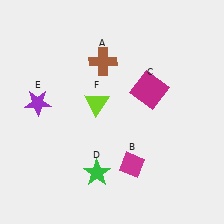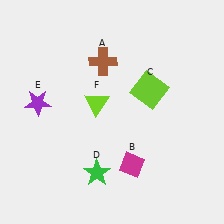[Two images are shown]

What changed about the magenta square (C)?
In Image 1, C is magenta. In Image 2, it changed to lime.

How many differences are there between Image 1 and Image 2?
There is 1 difference between the two images.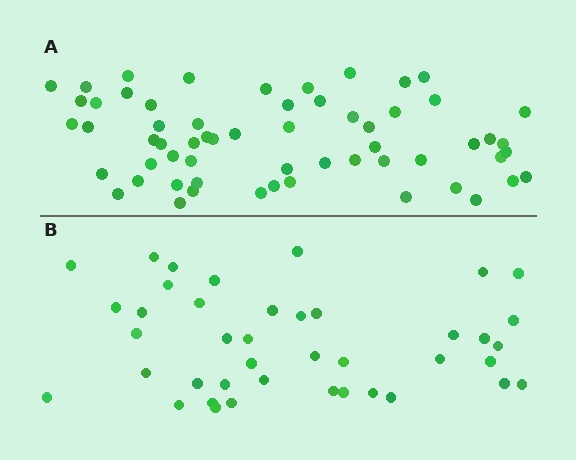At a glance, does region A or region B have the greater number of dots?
Region A (the top region) has more dots.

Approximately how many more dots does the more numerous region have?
Region A has approximately 20 more dots than region B.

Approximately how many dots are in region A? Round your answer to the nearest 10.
About 60 dots.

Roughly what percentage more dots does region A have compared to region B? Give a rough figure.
About 45% more.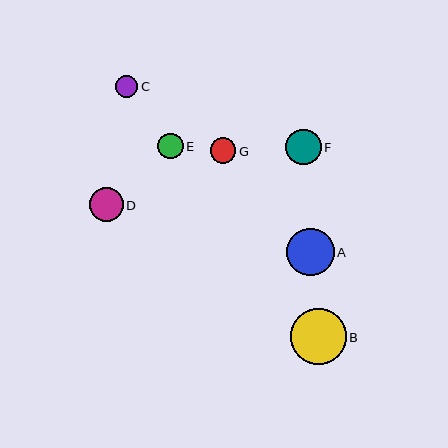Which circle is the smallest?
Circle C is the smallest with a size of approximately 22 pixels.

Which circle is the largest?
Circle B is the largest with a size of approximately 56 pixels.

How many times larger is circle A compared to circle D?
Circle A is approximately 1.4 times the size of circle D.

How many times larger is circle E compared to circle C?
Circle E is approximately 1.1 times the size of circle C.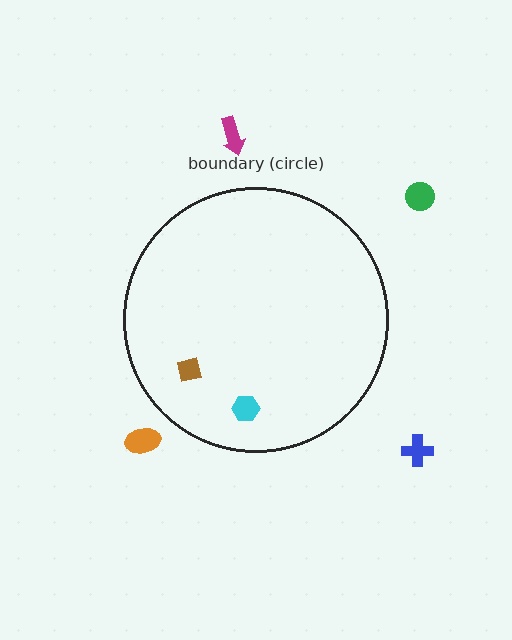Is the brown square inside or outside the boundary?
Inside.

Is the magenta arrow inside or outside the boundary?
Outside.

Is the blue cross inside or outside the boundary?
Outside.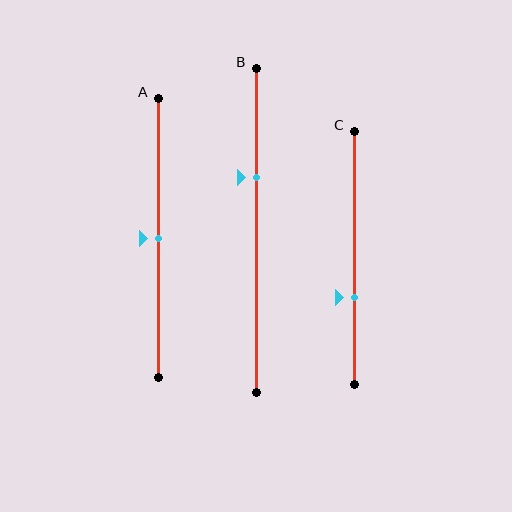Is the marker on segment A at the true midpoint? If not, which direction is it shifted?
Yes, the marker on segment A is at the true midpoint.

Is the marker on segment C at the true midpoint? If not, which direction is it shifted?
No, the marker on segment C is shifted downward by about 15% of the segment length.